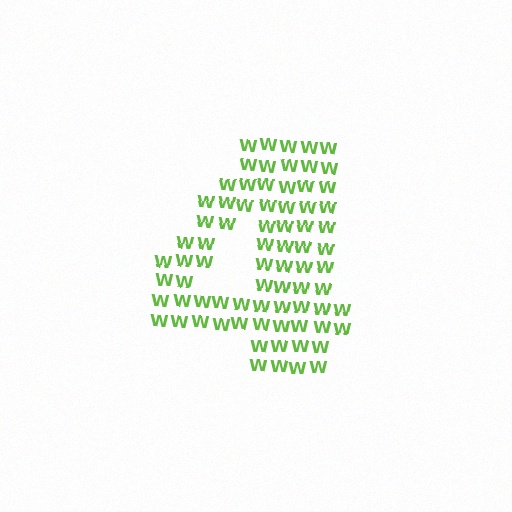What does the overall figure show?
The overall figure shows the digit 4.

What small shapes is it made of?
It is made of small letter W's.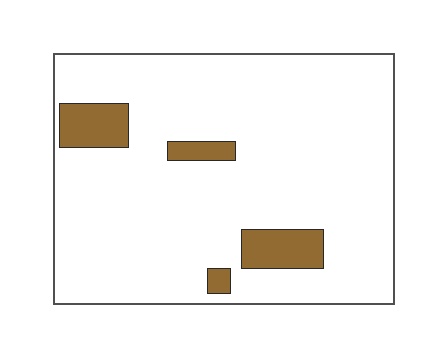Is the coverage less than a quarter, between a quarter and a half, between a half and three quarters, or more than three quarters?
Less than a quarter.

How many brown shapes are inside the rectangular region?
4.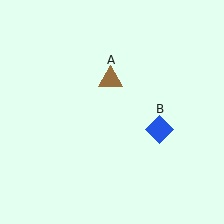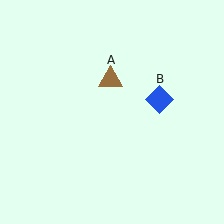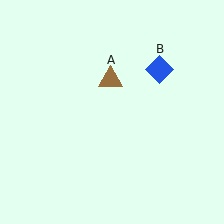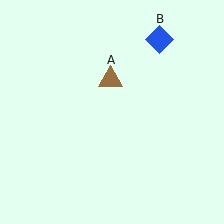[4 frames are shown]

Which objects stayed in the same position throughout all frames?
Brown triangle (object A) remained stationary.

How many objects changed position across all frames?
1 object changed position: blue diamond (object B).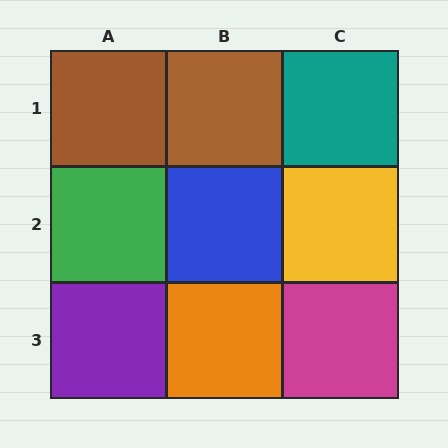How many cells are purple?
1 cell is purple.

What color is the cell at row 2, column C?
Yellow.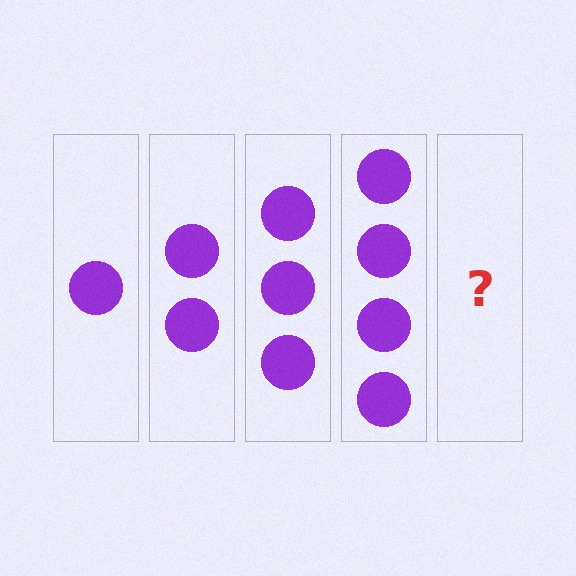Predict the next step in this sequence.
The next step is 5 circles.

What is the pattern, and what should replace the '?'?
The pattern is that each step adds one more circle. The '?' should be 5 circles.